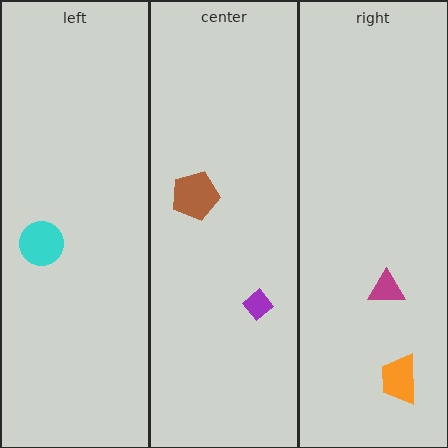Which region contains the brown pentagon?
The center region.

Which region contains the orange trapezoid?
The right region.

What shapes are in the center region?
The brown pentagon, the purple diamond.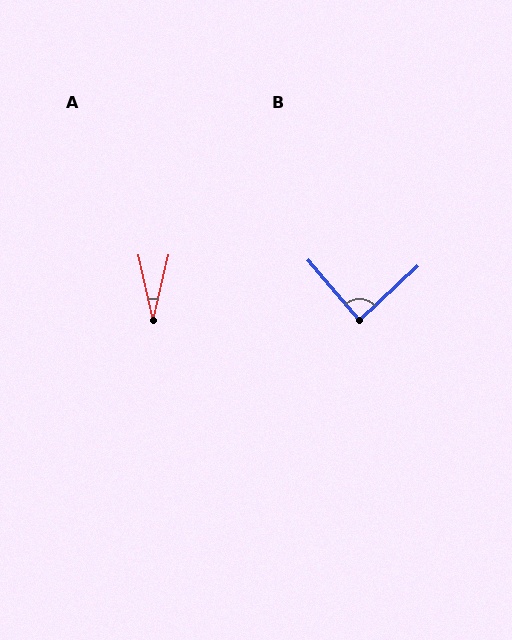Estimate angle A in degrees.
Approximately 26 degrees.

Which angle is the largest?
B, at approximately 88 degrees.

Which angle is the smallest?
A, at approximately 26 degrees.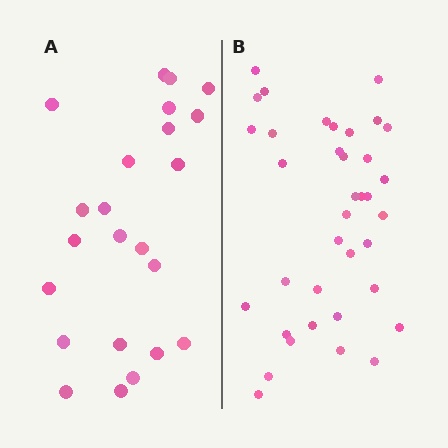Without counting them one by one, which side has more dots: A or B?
Region B (the right region) has more dots.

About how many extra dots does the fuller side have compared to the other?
Region B has approximately 15 more dots than region A.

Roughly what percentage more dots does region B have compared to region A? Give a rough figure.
About 60% more.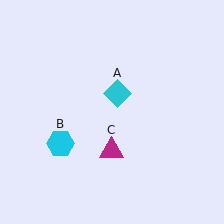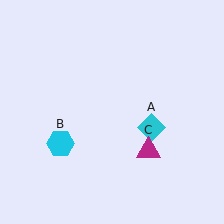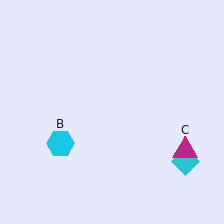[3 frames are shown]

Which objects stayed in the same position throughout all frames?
Cyan hexagon (object B) remained stationary.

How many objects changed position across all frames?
2 objects changed position: cyan diamond (object A), magenta triangle (object C).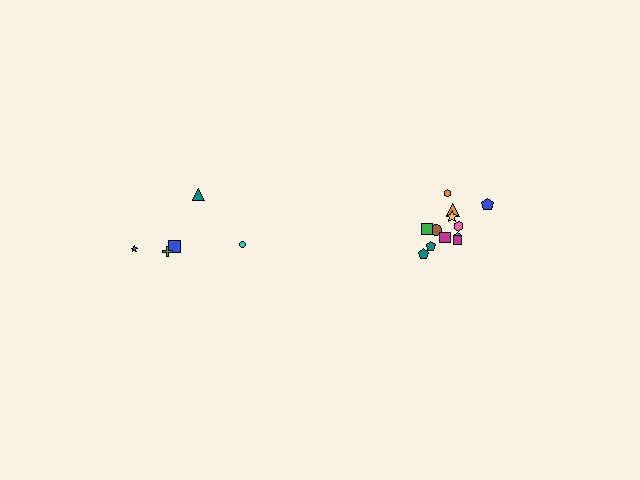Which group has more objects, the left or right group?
The right group.